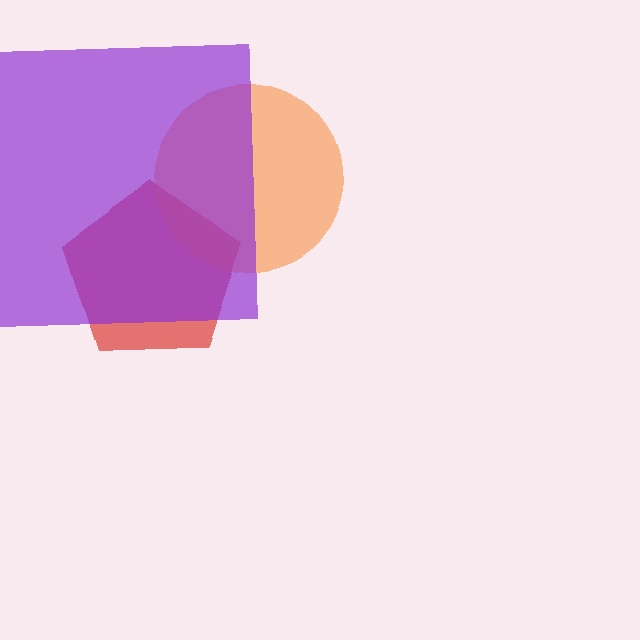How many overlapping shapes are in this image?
There are 3 overlapping shapes in the image.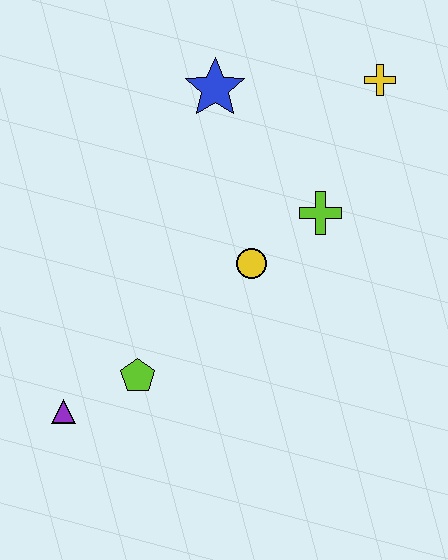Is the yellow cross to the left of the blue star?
No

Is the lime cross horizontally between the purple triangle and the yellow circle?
No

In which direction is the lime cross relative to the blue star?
The lime cross is below the blue star.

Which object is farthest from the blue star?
The purple triangle is farthest from the blue star.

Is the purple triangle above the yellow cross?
No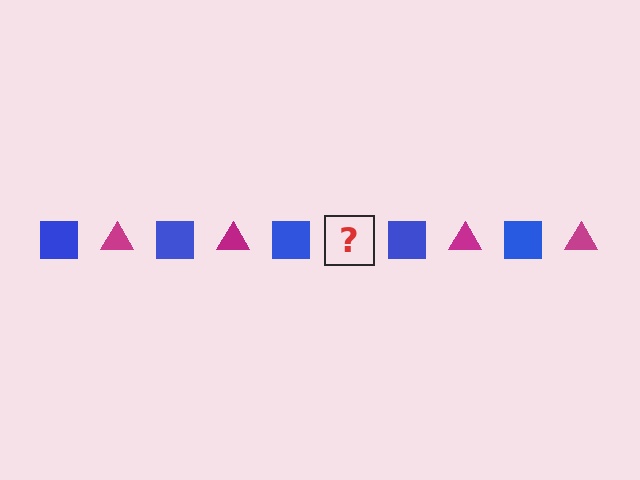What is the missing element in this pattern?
The missing element is a magenta triangle.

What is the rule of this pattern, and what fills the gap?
The rule is that the pattern alternates between blue square and magenta triangle. The gap should be filled with a magenta triangle.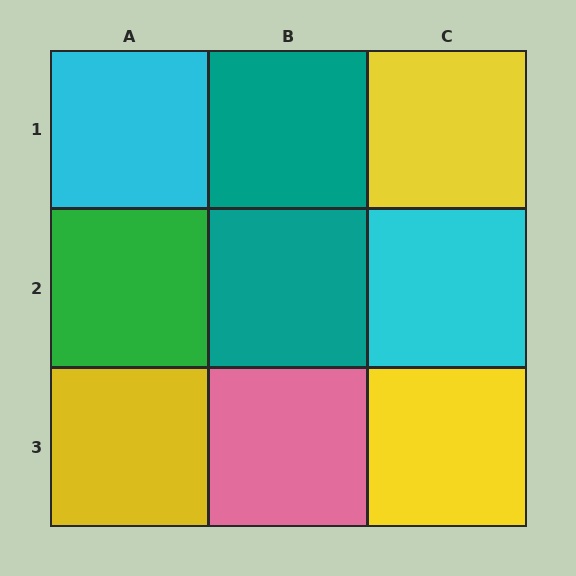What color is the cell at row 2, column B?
Teal.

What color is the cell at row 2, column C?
Cyan.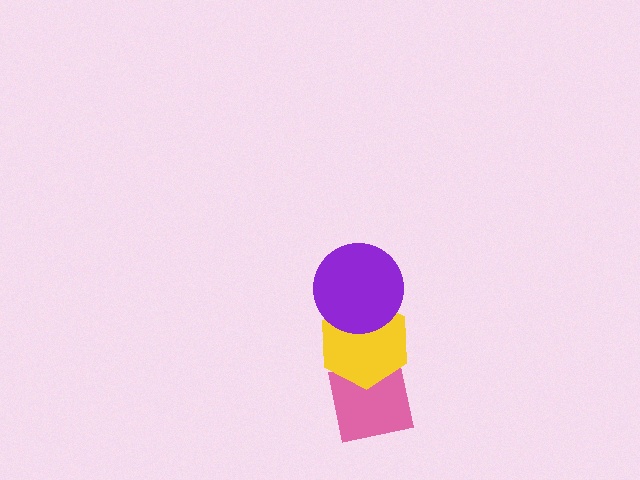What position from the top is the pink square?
The pink square is 3rd from the top.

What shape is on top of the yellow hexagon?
The purple circle is on top of the yellow hexagon.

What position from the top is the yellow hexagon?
The yellow hexagon is 2nd from the top.